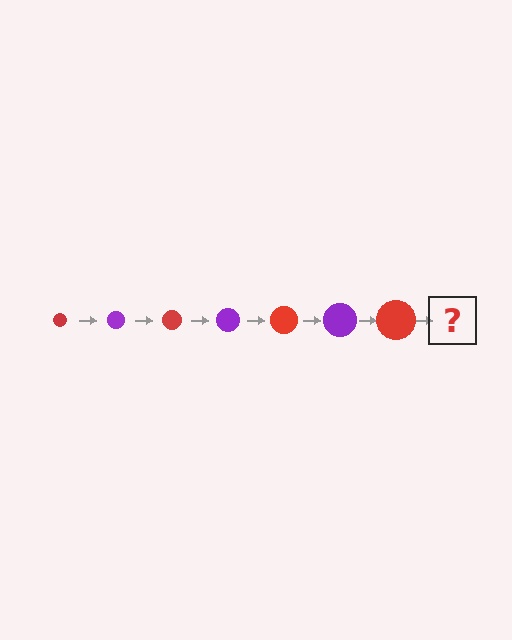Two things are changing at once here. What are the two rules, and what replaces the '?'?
The two rules are that the circle grows larger each step and the color cycles through red and purple. The '?' should be a purple circle, larger than the previous one.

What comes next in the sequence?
The next element should be a purple circle, larger than the previous one.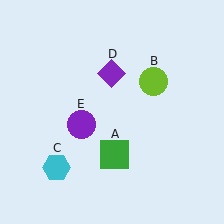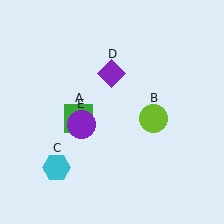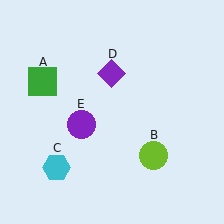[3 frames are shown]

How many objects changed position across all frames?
2 objects changed position: green square (object A), lime circle (object B).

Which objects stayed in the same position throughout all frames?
Cyan hexagon (object C) and purple diamond (object D) and purple circle (object E) remained stationary.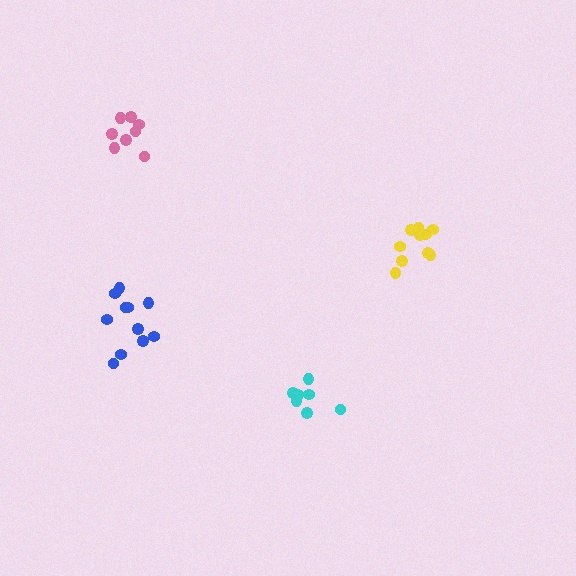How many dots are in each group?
Group 1: 7 dots, Group 2: 11 dots, Group 3: 8 dots, Group 4: 11 dots (37 total).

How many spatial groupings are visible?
There are 4 spatial groupings.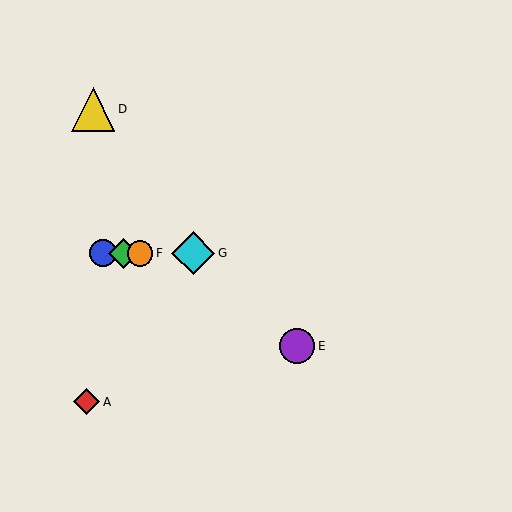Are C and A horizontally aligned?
No, C is at y≈253 and A is at y≈402.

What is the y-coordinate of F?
Object F is at y≈253.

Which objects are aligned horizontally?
Objects B, C, F, G are aligned horizontally.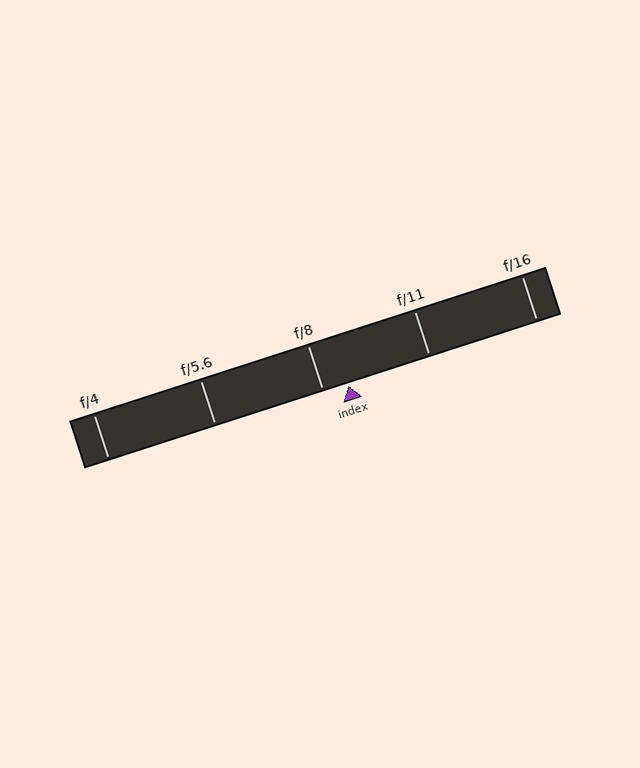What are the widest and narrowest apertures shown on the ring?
The widest aperture shown is f/4 and the narrowest is f/16.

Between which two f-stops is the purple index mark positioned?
The index mark is between f/8 and f/11.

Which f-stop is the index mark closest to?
The index mark is closest to f/8.